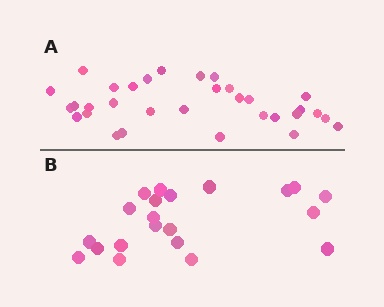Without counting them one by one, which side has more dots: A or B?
Region A (the top region) has more dots.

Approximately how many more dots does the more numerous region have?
Region A has roughly 12 or so more dots than region B.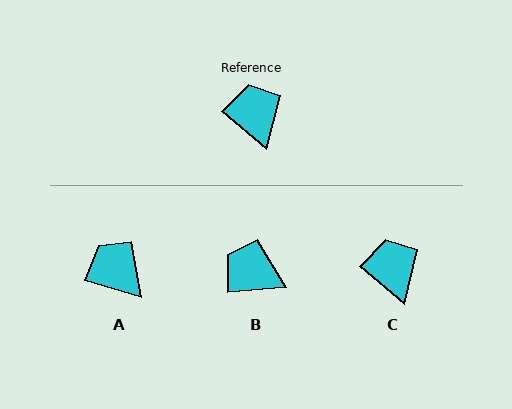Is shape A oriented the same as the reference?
No, it is off by about 24 degrees.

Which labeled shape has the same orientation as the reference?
C.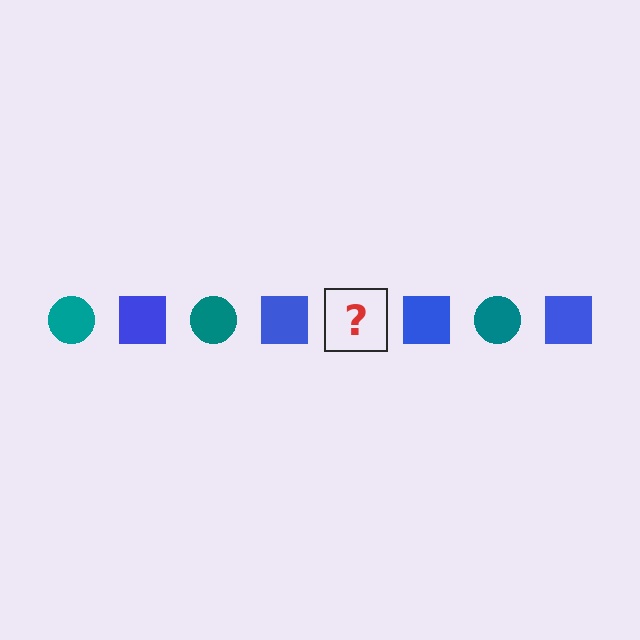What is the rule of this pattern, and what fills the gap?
The rule is that the pattern alternates between teal circle and blue square. The gap should be filled with a teal circle.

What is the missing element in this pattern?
The missing element is a teal circle.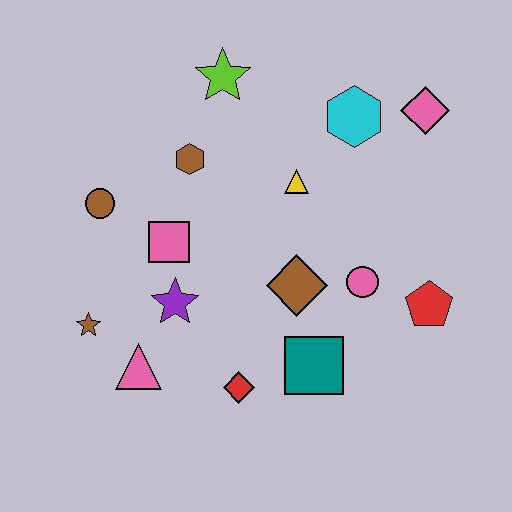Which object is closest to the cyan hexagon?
The pink diamond is closest to the cyan hexagon.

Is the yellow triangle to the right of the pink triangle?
Yes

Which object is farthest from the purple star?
The pink diamond is farthest from the purple star.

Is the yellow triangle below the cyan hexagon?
Yes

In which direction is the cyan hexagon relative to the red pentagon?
The cyan hexagon is above the red pentagon.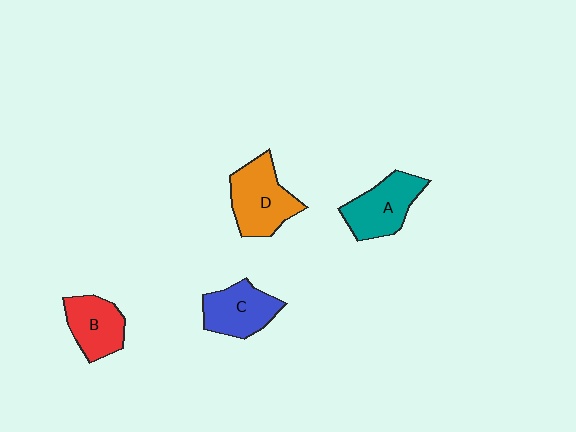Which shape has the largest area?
Shape D (orange).